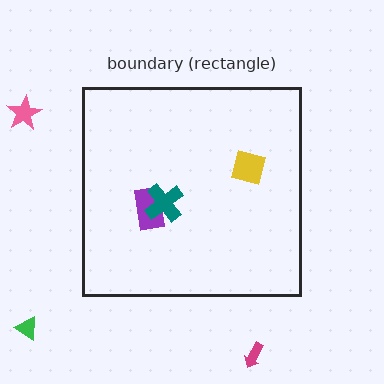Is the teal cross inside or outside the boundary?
Inside.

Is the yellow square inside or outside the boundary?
Inside.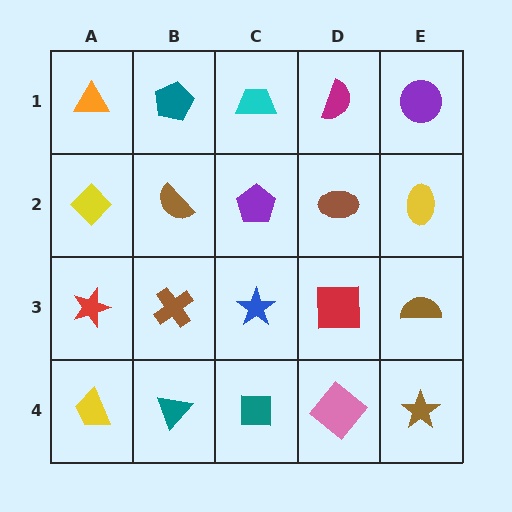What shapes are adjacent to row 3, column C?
A purple pentagon (row 2, column C), a teal square (row 4, column C), a brown cross (row 3, column B), a red square (row 3, column D).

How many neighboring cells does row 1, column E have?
2.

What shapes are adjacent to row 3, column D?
A brown ellipse (row 2, column D), a pink diamond (row 4, column D), a blue star (row 3, column C), a brown semicircle (row 3, column E).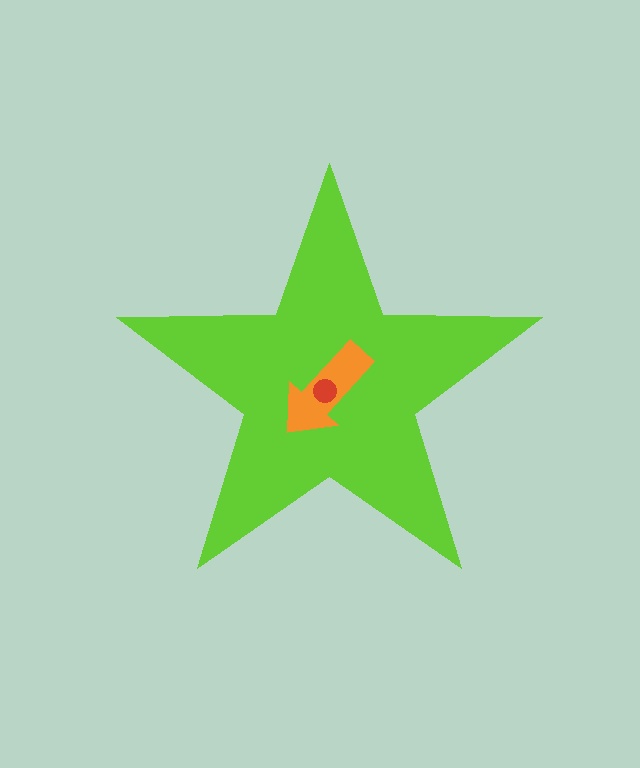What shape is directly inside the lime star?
The orange arrow.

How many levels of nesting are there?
3.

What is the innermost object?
The red circle.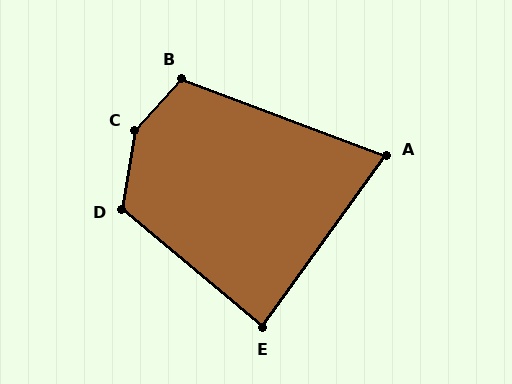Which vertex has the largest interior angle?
C, at approximately 148 degrees.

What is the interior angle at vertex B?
Approximately 111 degrees (obtuse).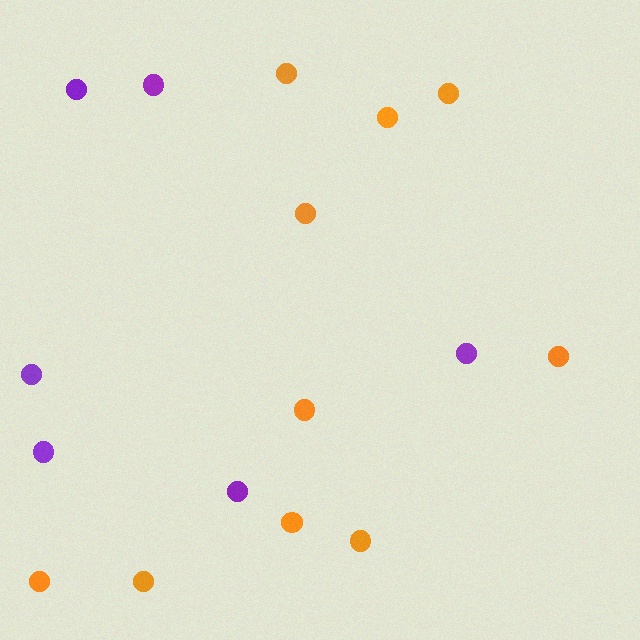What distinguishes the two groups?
There are 2 groups: one group of orange circles (10) and one group of purple circles (6).